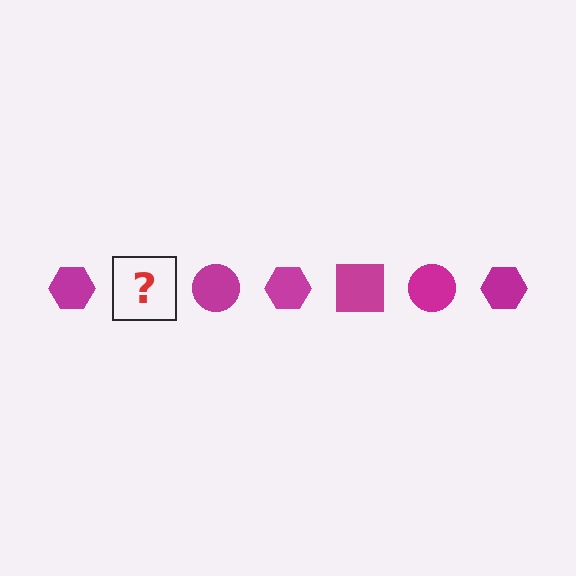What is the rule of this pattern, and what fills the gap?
The rule is that the pattern cycles through hexagon, square, circle shapes in magenta. The gap should be filled with a magenta square.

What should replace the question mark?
The question mark should be replaced with a magenta square.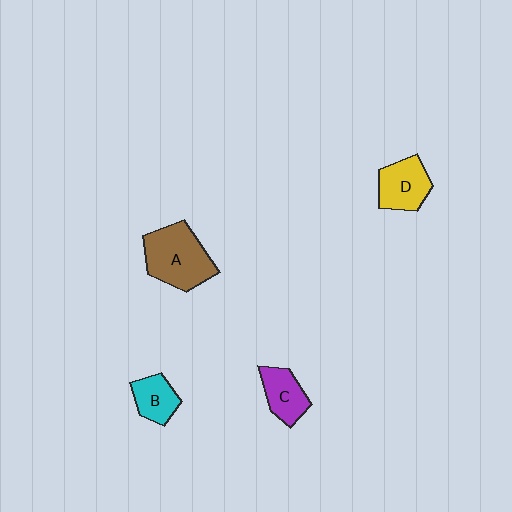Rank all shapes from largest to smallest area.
From largest to smallest: A (brown), D (yellow), C (purple), B (cyan).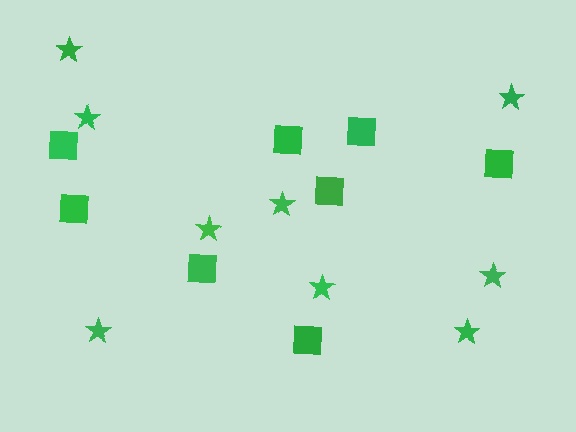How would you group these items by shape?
There are 2 groups: one group of squares (8) and one group of stars (9).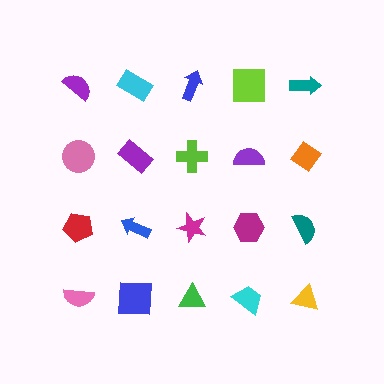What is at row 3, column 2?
A blue arrow.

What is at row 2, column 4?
A purple semicircle.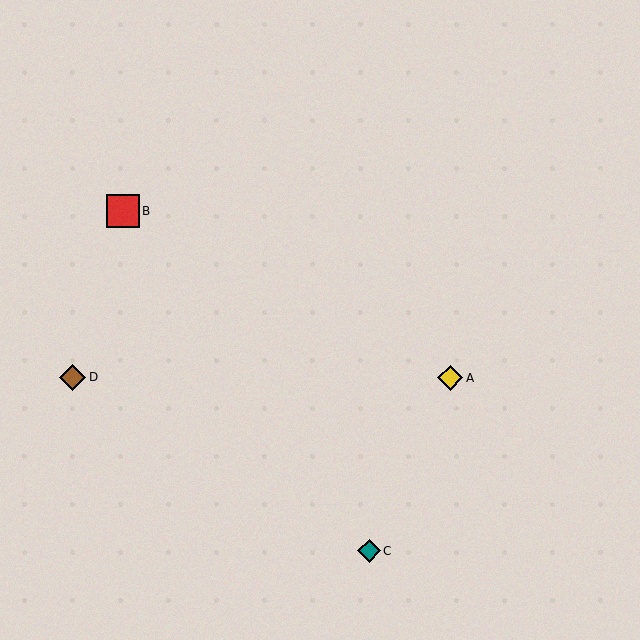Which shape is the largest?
The red square (labeled B) is the largest.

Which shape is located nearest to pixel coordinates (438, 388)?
The yellow diamond (labeled A) at (450, 378) is nearest to that location.